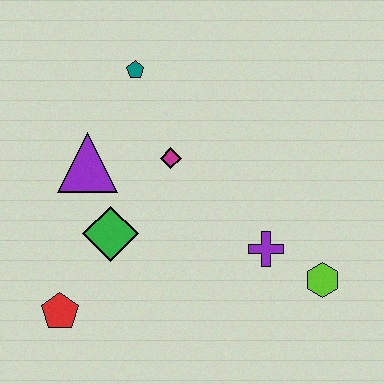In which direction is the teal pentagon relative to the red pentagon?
The teal pentagon is above the red pentagon.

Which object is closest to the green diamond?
The purple triangle is closest to the green diamond.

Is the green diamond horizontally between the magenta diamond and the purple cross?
No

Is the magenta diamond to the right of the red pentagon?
Yes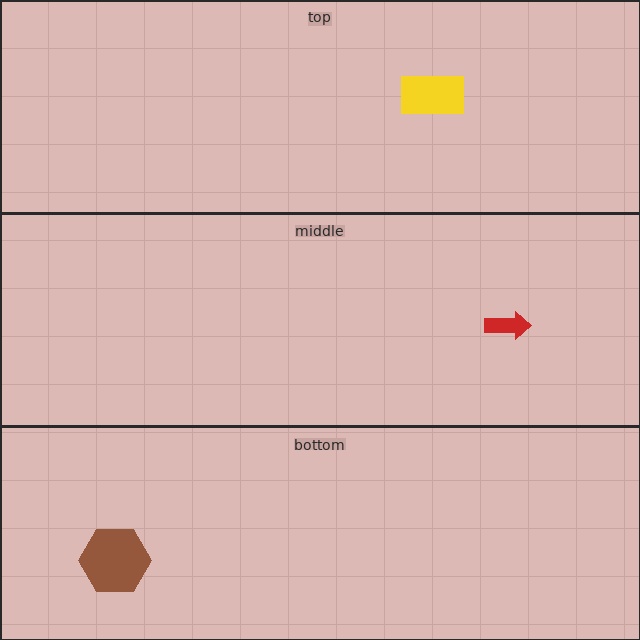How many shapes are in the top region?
1.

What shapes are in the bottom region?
The brown hexagon.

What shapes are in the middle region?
The red arrow.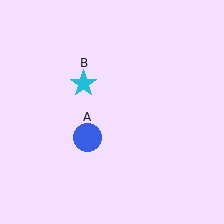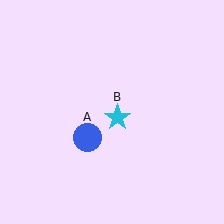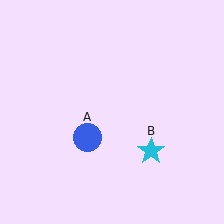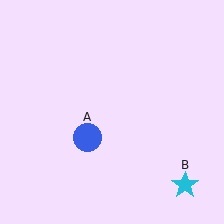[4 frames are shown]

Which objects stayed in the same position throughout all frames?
Blue circle (object A) remained stationary.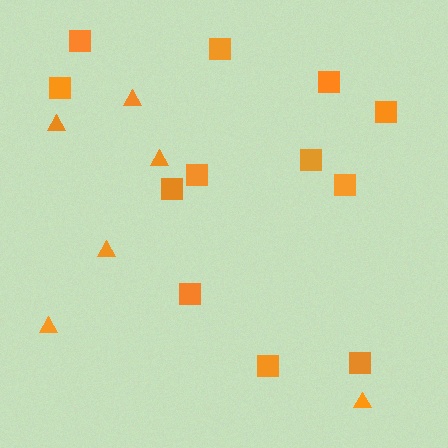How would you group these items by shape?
There are 2 groups: one group of squares (12) and one group of triangles (6).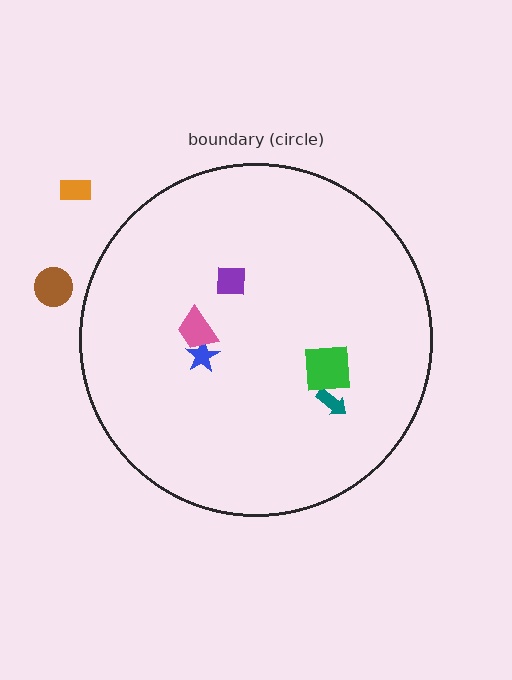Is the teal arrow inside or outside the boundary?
Inside.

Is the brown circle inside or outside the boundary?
Outside.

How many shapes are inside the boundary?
5 inside, 2 outside.